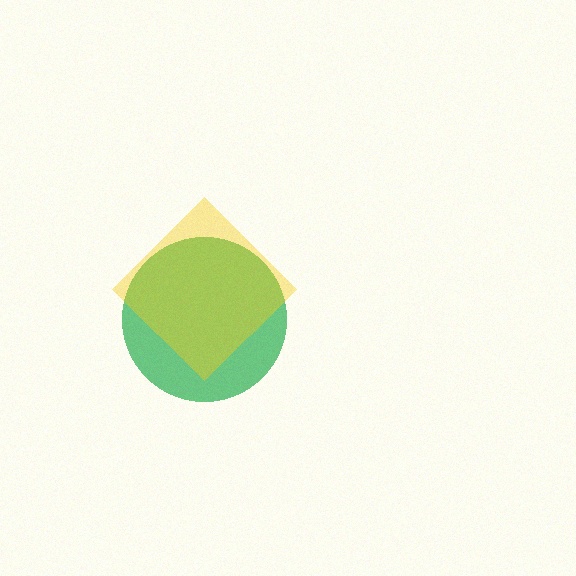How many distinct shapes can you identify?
There are 2 distinct shapes: a green circle, a yellow diamond.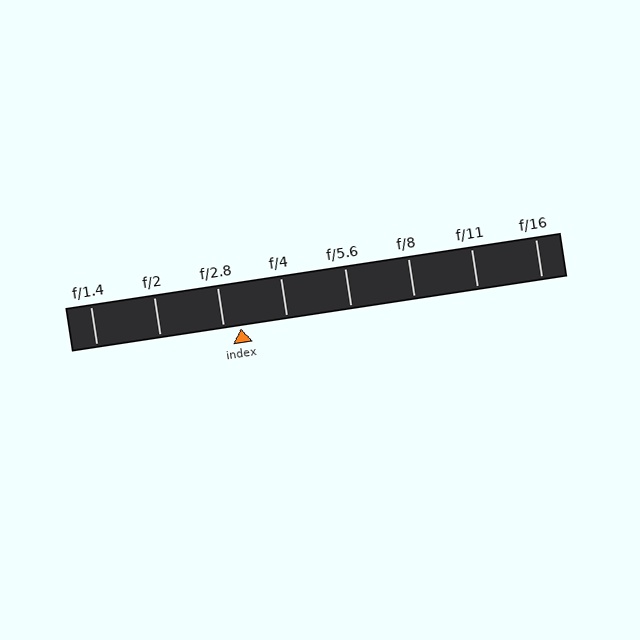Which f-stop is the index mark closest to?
The index mark is closest to f/2.8.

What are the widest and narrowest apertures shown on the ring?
The widest aperture shown is f/1.4 and the narrowest is f/16.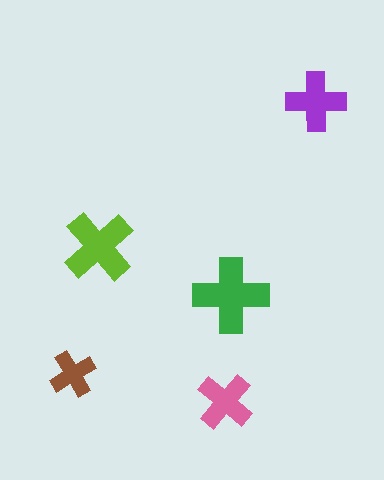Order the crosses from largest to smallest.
the green one, the lime one, the purple one, the pink one, the brown one.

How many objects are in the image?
There are 5 objects in the image.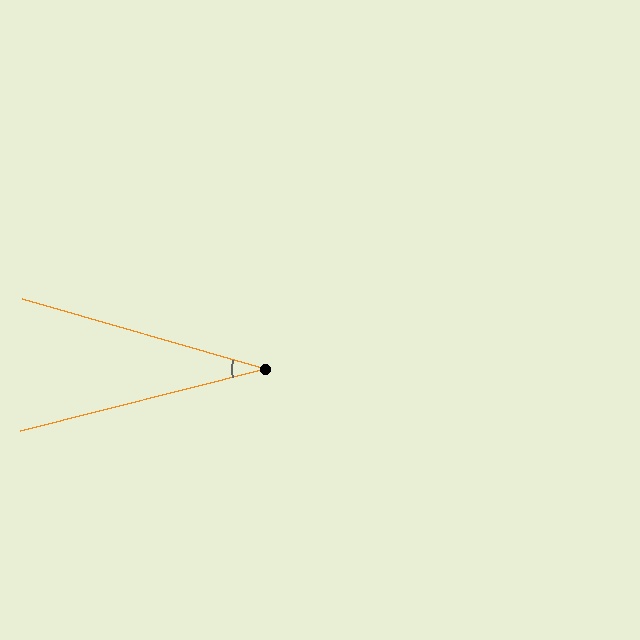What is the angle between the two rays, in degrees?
Approximately 30 degrees.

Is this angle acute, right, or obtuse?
It is acute.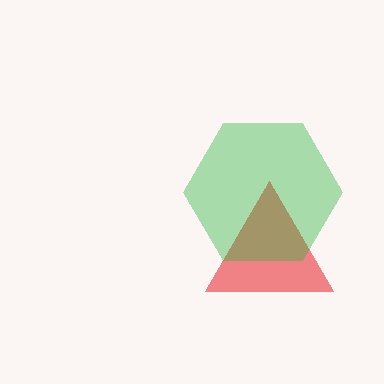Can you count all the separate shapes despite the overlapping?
Yes, there are 2 separate shapes.